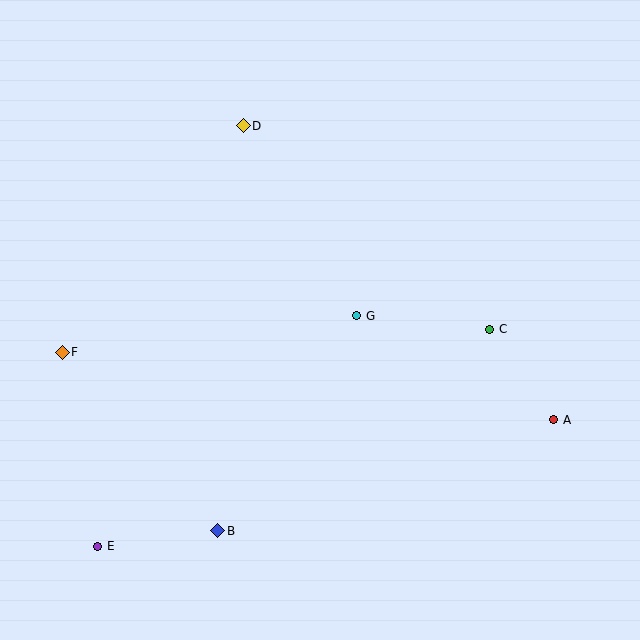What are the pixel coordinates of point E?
Point E is at (98, 546).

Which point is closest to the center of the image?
Point G at (357, 316) is closest to the center.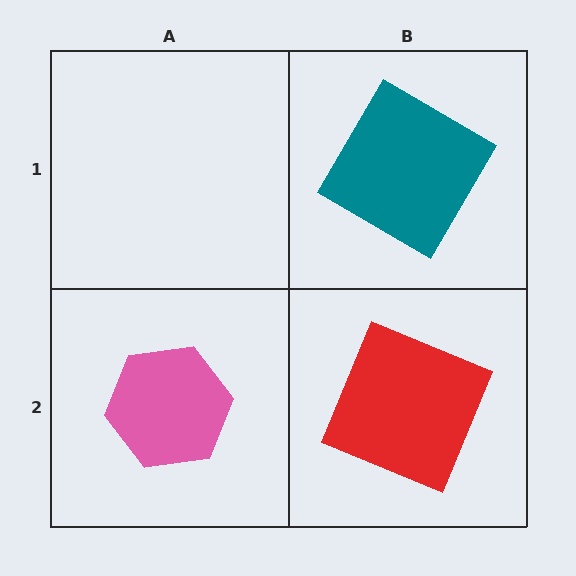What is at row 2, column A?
A pink hexagon.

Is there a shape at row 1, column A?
No, that cell is empty.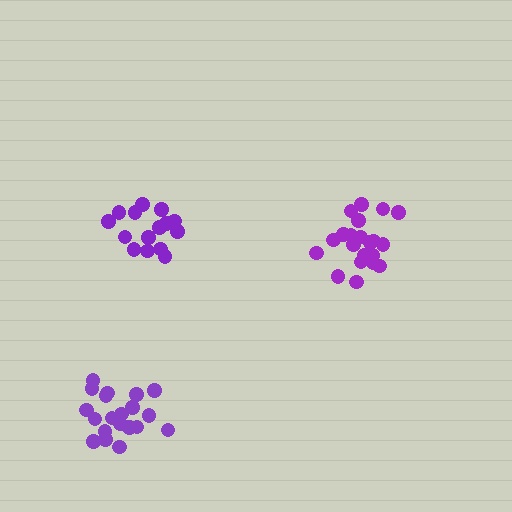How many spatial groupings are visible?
There are 3 spatial groupings.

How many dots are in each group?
Group 1: 20 dots, Group 2: 21 dots, Group 3: 15 dots (56 total).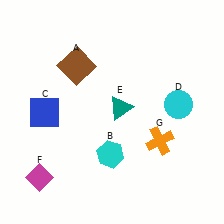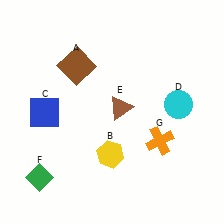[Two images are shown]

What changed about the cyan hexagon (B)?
In Image 1, B is cyan. In Image 2, it changed to yellow.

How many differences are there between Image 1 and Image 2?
There are 3 differences between the two images.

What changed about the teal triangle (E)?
In Image 1, E is teal. In Image 2, it changed to brown.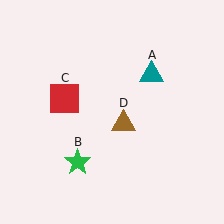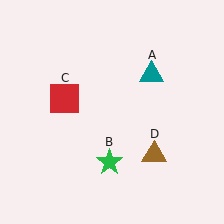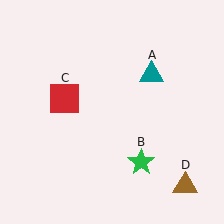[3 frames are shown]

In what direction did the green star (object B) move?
The green star (object B) moved right.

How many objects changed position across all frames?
2 objects changed position: green star (object B), brown triangle (object D).